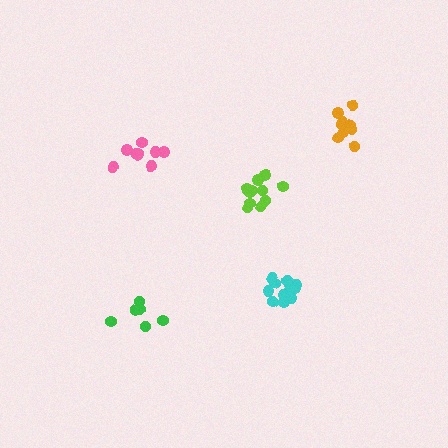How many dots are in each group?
Group 1: 6 dots, Group 2: 12 dots, Group 3: 10 dots, Group 4: 9 dots, Group 5: 11 dots (48 total).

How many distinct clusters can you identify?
There are 5 distinct clusters.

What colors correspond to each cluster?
The clusters are colored: green, cyan, orange, pink, lime.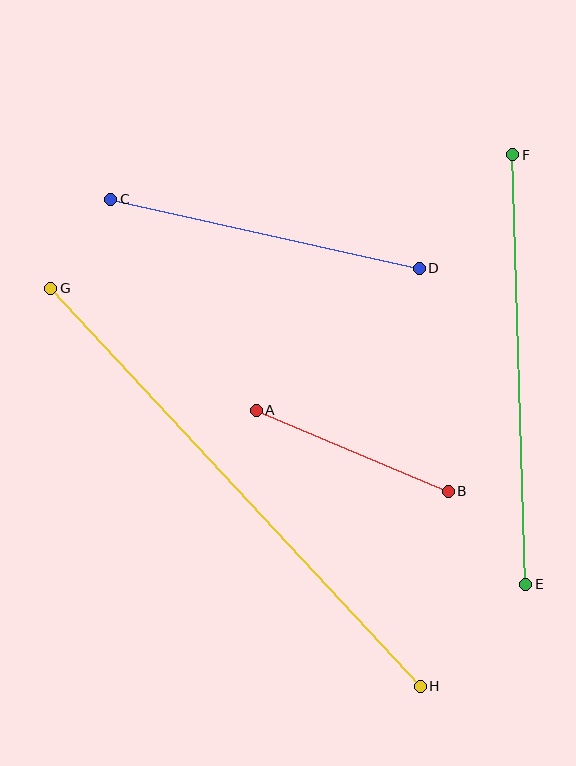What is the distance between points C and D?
The distance is approximately 317 pixels.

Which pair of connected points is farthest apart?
Points G and H are farthest apart.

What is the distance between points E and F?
The distance is approximately 429 pixels.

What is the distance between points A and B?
The distance is approximately 208 pixels.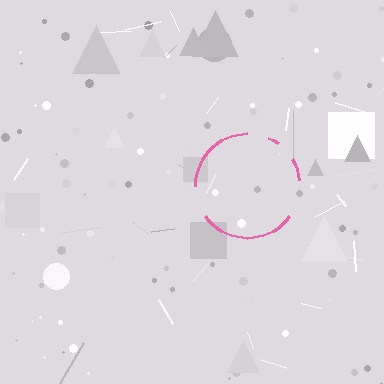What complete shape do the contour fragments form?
The contour fragments form a circle.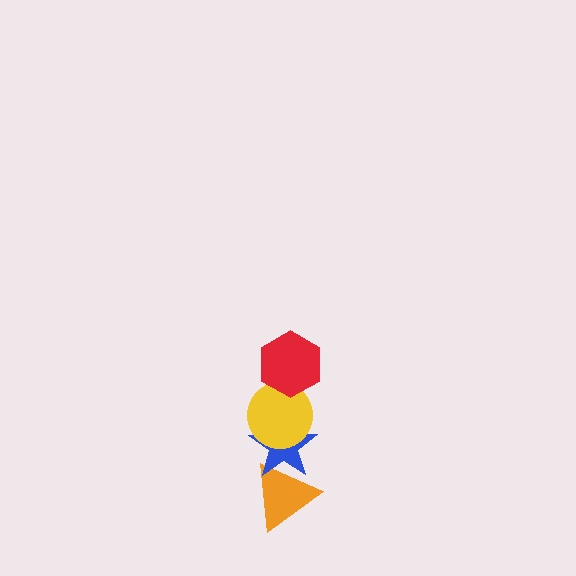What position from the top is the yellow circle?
The yellow circle is 2nd from the top.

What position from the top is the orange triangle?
The orange triangle is 4th from the top.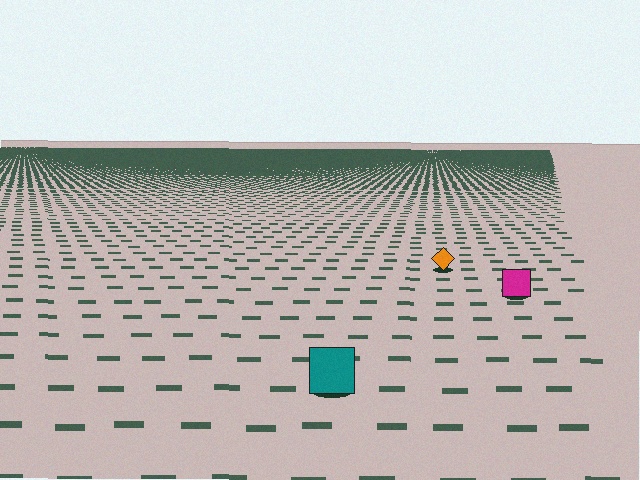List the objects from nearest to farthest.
From nearest to farthest: the teal square, the magenta square, the orange diamond.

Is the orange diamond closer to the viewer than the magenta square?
No. The magenta square is closer — you can tell from the texture gradient: the ground texture is coarser near it.